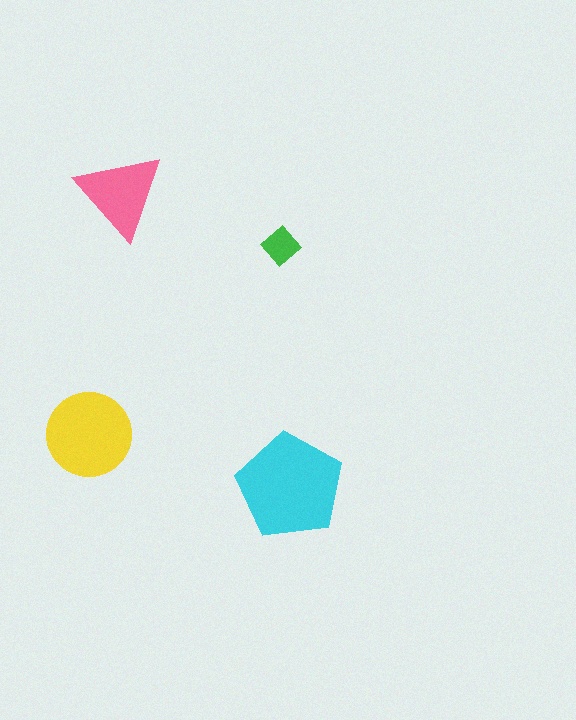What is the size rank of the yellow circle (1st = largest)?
2nd.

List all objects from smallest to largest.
The green diamond, the pink triangle, the yellow circle, the cyan pentagon.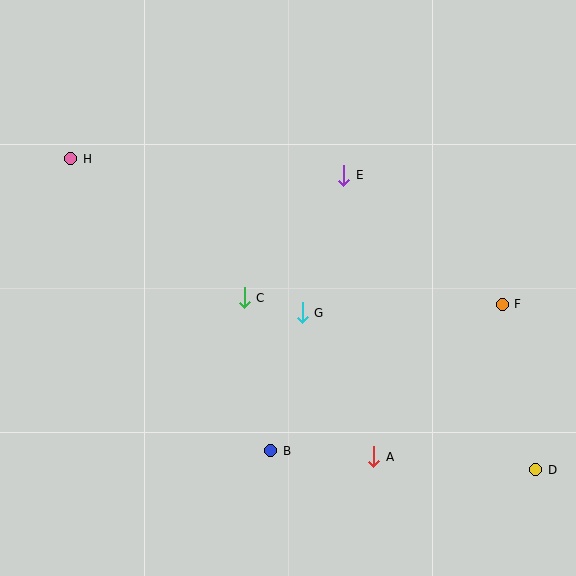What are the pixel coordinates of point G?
Point G is at (302, 313).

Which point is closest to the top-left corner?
Point H is closest to the top-left corner.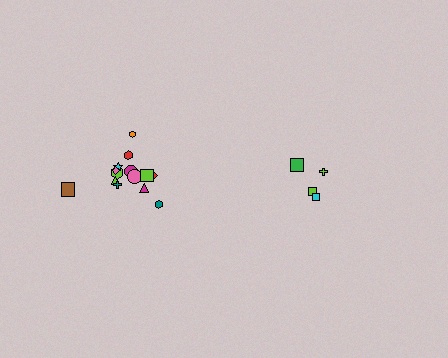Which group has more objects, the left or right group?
The left group.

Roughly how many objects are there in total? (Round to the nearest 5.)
Roughly 20 objects in total.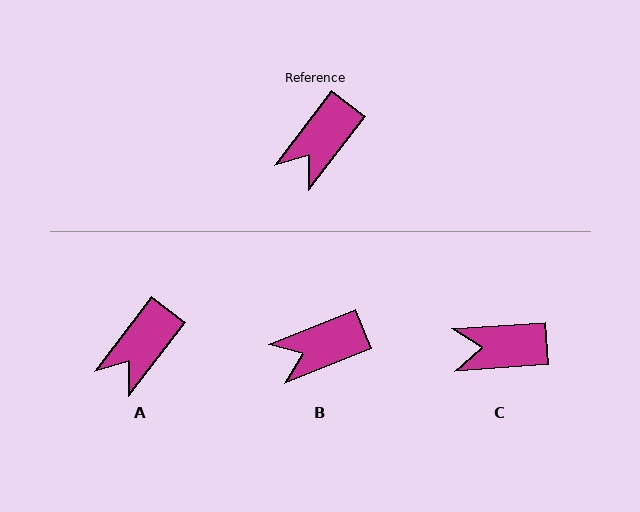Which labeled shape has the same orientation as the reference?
A.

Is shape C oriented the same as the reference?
No, it is off by about 48 degrees.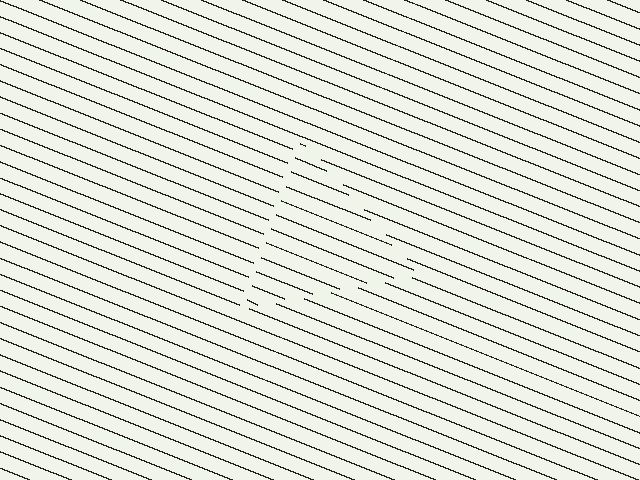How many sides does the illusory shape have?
3 sides — the line-ends trace a triangle.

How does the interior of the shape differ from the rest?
The interior of the shape contains the same grating, shifted by half a period — the contour is defined by the phase discontinuity where line-ends from the inner and outer gratings abut.